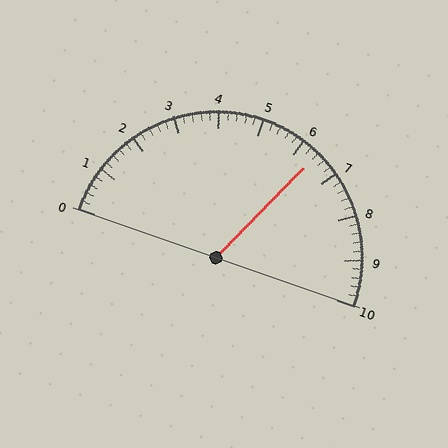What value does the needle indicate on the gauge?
The needle indicates approximately 6.4.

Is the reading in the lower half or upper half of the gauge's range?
The reading is in the upper half of the range (0 to 10).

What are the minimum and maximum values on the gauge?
The gauge ranges from 0 to 10.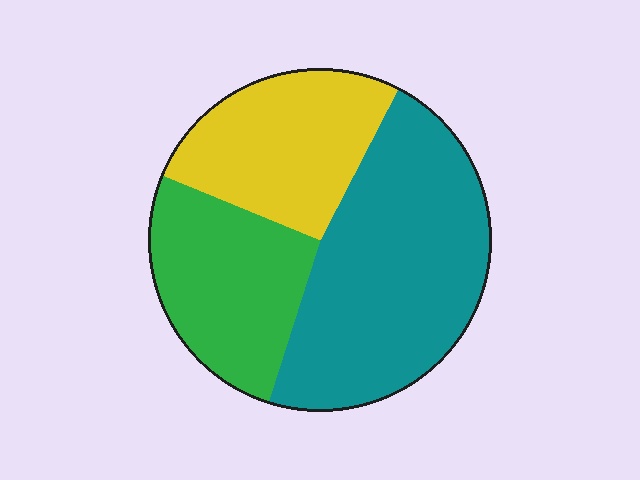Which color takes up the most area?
Teal, at roughly 45%.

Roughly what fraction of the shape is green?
Green covers roughly 25% of the shape.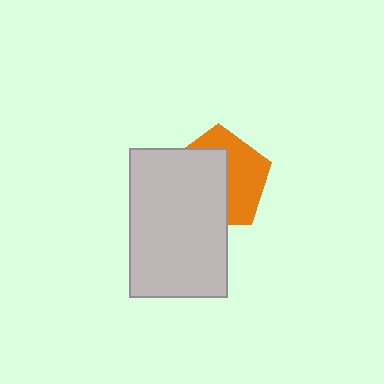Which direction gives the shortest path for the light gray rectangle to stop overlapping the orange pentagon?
Moving toward the lower-left gives the shortest separation.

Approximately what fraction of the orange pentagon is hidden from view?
Roughly 54% of the orange pentagon is hidden behind the light gray rectangle.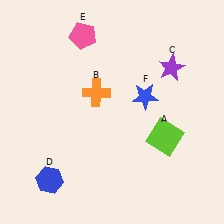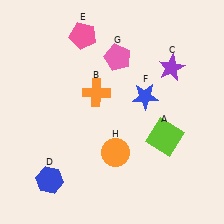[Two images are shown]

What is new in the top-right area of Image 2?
A pink pentagon (G) was added in the top-right area of Image 2.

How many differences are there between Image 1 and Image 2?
There are 2 differences between the two images.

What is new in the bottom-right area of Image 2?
An orange circle (H) was added in the bottom-right area of Image 2.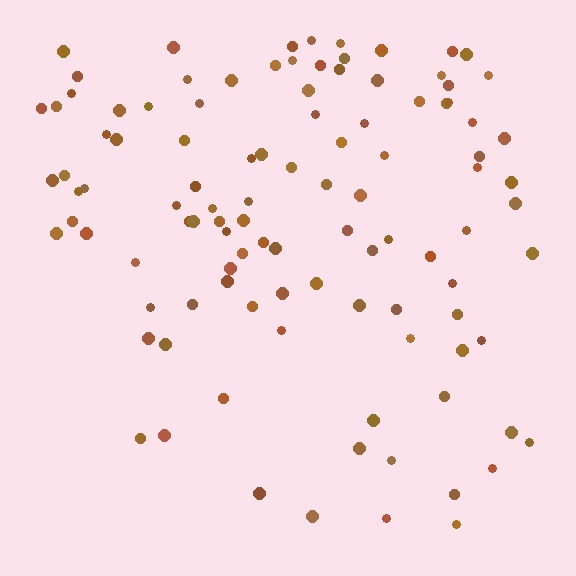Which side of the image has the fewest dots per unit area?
The bottom.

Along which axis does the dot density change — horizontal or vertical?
Vertical.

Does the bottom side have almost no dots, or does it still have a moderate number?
Still a moderate number, just noticeably fewer than the top.